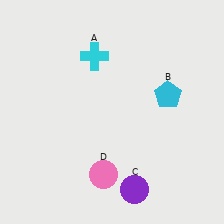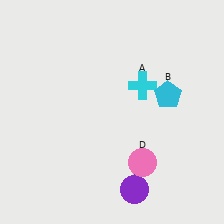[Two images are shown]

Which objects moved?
The objects that moved are: the cyan cross (A), the pink circle (D).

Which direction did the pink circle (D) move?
The pink circle (D) moved right.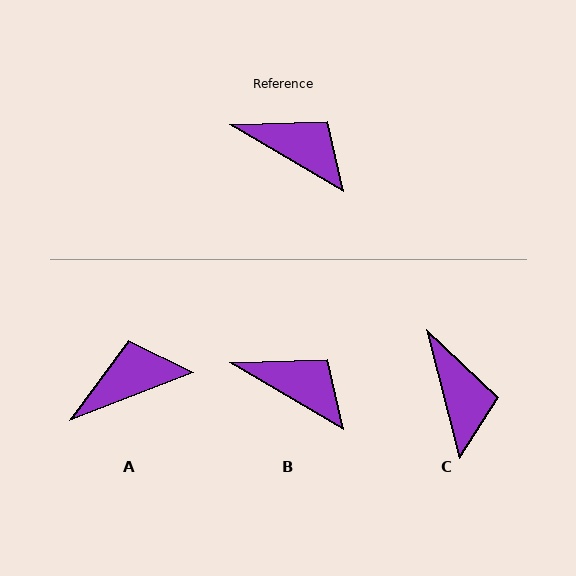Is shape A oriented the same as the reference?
No, it is off by about 51 degrees.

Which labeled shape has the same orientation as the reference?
B.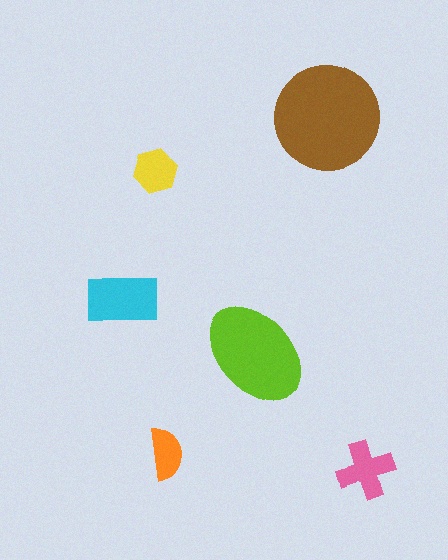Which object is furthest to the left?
The cyan rectangle is leftmost.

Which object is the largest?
The brown circle.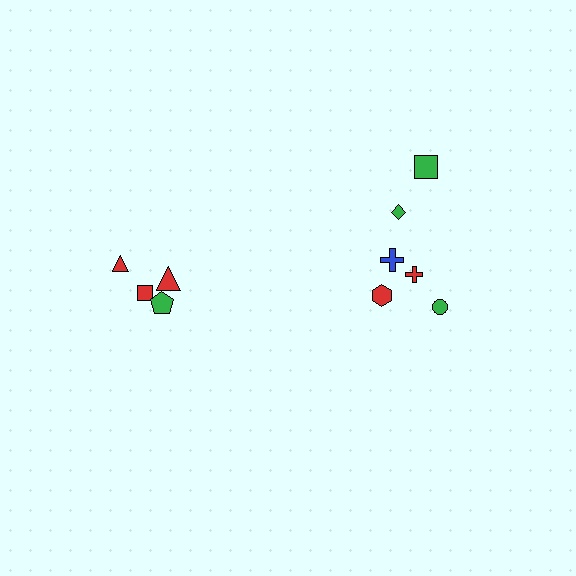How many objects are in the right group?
There are 6 objects.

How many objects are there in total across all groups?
There are 10 objects.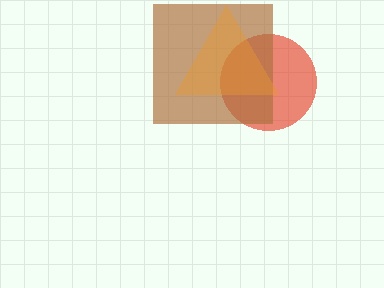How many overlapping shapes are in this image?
There are 3 overlapping shapes in the image.